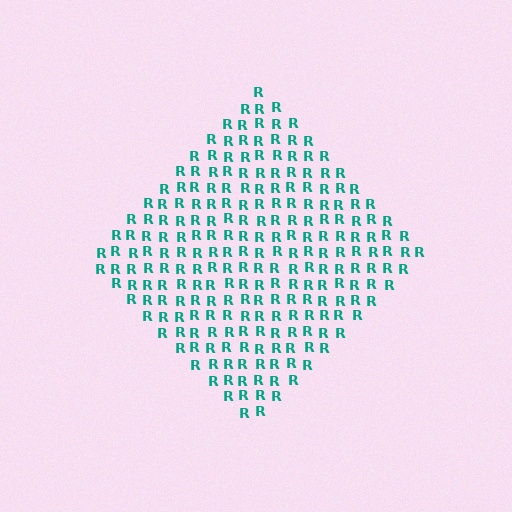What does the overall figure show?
The overall figure shows a diamond.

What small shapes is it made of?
It is made of small letter R's.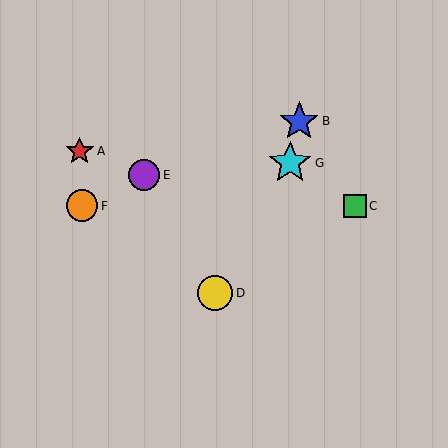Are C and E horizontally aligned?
No, C is at y≈206 and E is at y≈175.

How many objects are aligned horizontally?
2 objects (C, F) are aligned horizontally.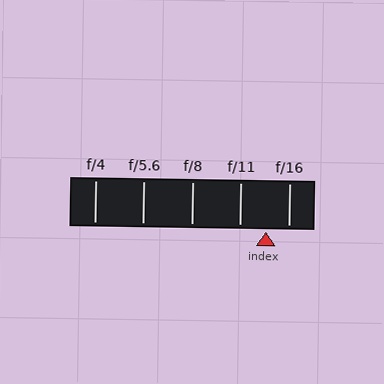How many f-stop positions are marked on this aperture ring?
There are 5 f-stop positions marked.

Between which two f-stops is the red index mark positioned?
The index mark is between f/11 and f/16.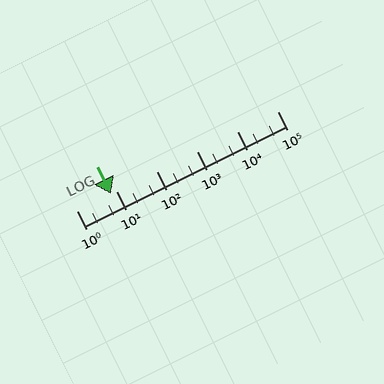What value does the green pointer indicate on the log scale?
The pointer indicates approximately 7.2.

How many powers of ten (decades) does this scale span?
The scale spans 5 decades, from 1 to 100000.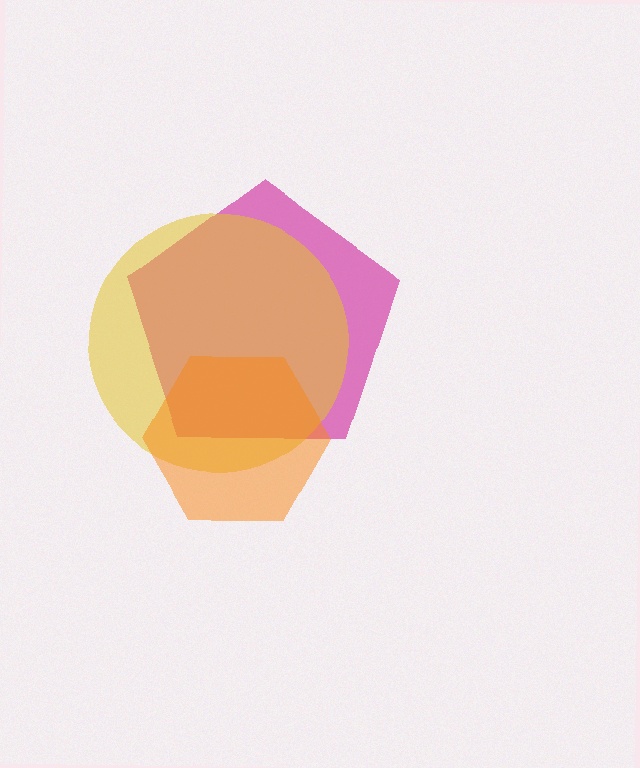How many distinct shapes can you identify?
There are 3 distinct shapes: a magenta pentagon, a yellow circle, an orange hexagon.